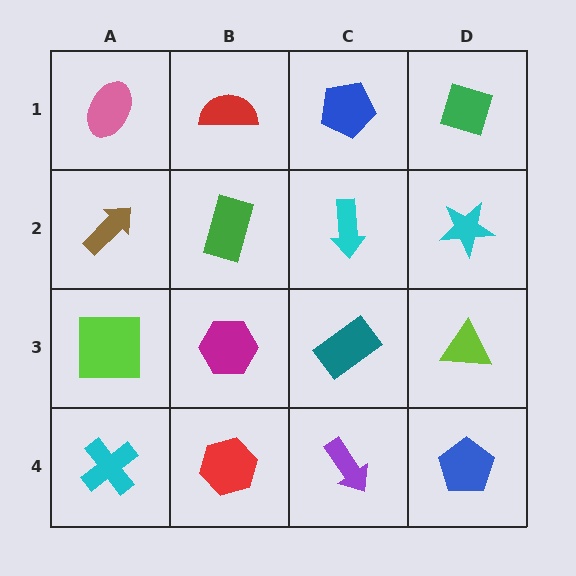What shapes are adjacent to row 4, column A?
A lime square (row 3, column A), a red hexagon (row 4, column B).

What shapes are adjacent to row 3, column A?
A brown arrow (row 2, column A), a cyan cross (row 4, column A), a magenta hexagon (row 3, column B).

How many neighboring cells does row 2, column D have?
3.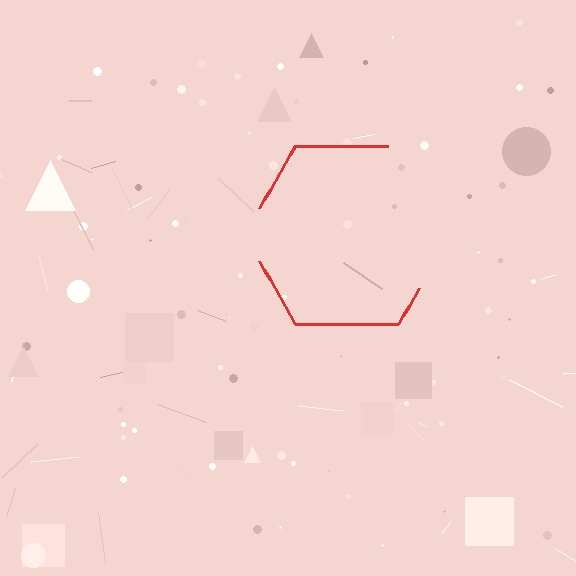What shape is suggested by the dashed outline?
The dashed outline suggests a hexagon.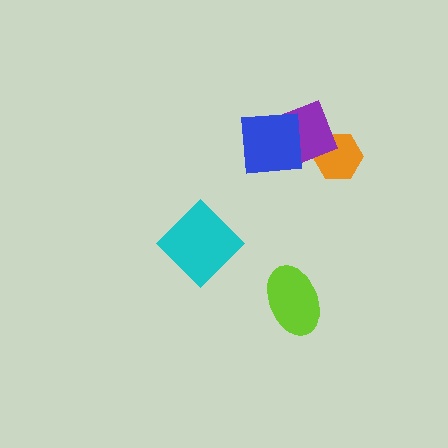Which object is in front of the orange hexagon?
The purple diamond is in front of the orange hexagon.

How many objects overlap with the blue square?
1 object overlaps with the blue square.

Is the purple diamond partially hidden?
Yes, it is partially covered by another shape.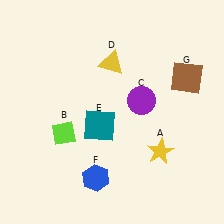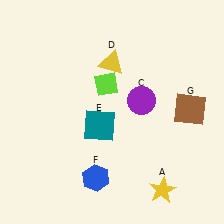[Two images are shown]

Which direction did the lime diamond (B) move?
The lime diamond (B) moved up.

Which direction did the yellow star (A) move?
The yellow star (A) moved down.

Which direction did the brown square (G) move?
The brown square (G) moved down.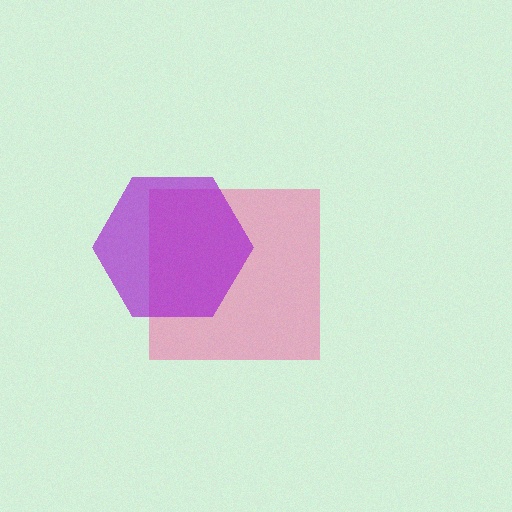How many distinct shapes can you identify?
There are 2 distinct shapes: a pink square, a purple hexagon.